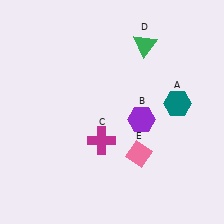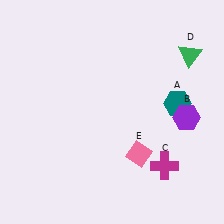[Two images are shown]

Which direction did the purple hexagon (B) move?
The purple hexagon (B) moved right.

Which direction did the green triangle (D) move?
The green triangle (D) moved right.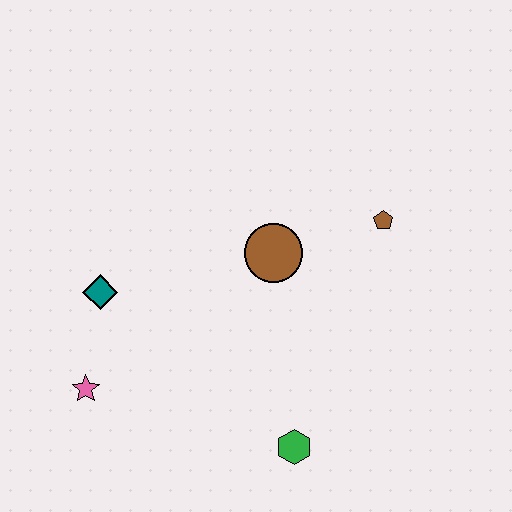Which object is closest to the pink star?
The teal diamond is closest to the pink star.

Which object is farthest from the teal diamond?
The brown pentagon is farthest from the teal diamond.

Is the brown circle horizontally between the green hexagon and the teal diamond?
Yes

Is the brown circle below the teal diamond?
No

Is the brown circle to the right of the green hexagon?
No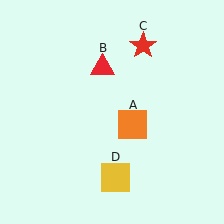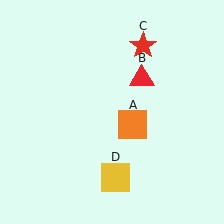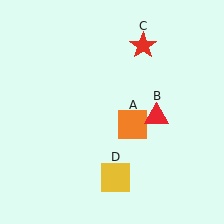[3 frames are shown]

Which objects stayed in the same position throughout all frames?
Orange square (object A) and red star (object C) and yellow square (object D) remained stationary.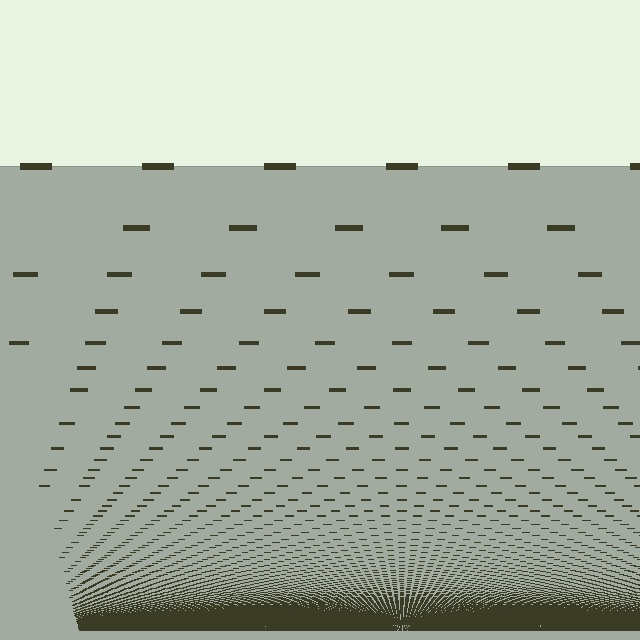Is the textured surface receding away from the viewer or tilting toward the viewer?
The surface appears to tilt toward the viewer. Texture elements get larger and sparser toward the top.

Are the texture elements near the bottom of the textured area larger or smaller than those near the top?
Smaller. The gradient is inverted — elements near the bottom are smaller and denser.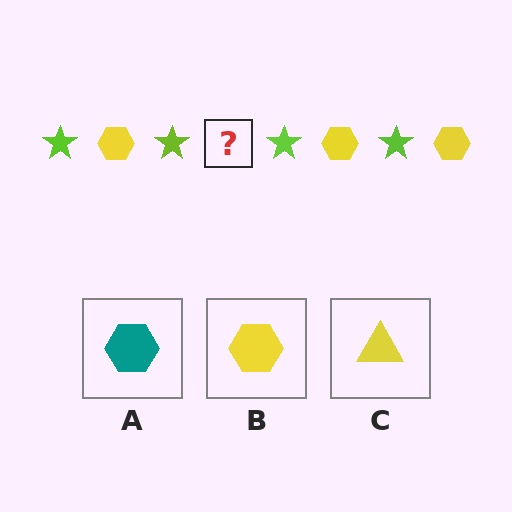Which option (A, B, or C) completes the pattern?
B.